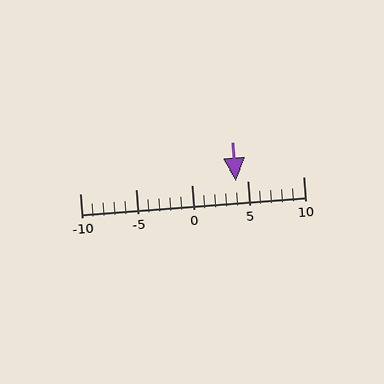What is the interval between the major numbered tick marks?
The major tick marks are spaced 5 units apart.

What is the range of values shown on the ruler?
The ruler shows values from -10 to 10.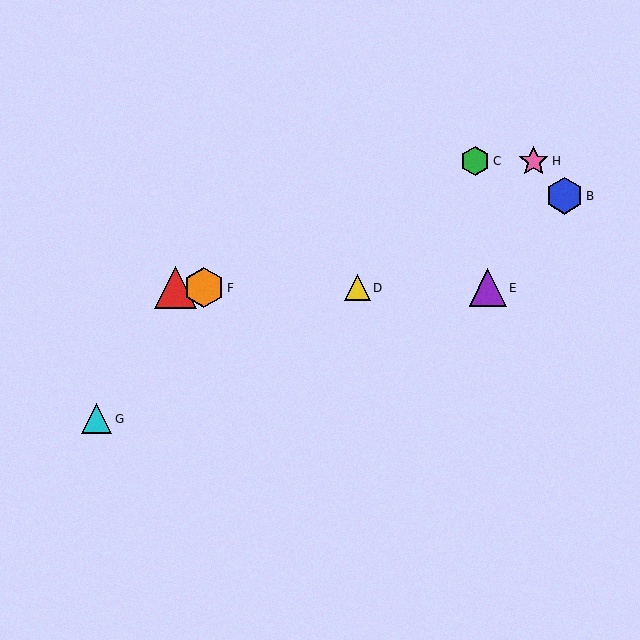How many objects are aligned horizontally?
4 objects (A, D, E, F) are aligned horizontally.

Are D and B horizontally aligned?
No, D is at y≈288 and B is at y≈196.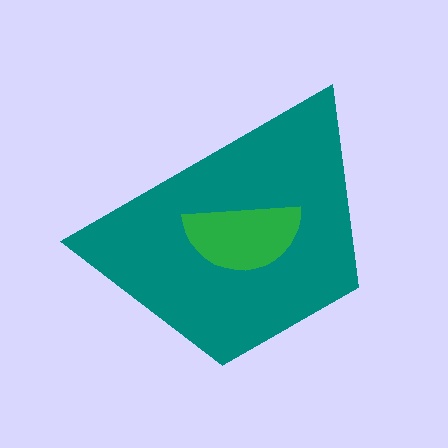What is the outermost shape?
The teal trapezoid.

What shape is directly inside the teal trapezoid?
The green semicircle.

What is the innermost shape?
The green semicircle.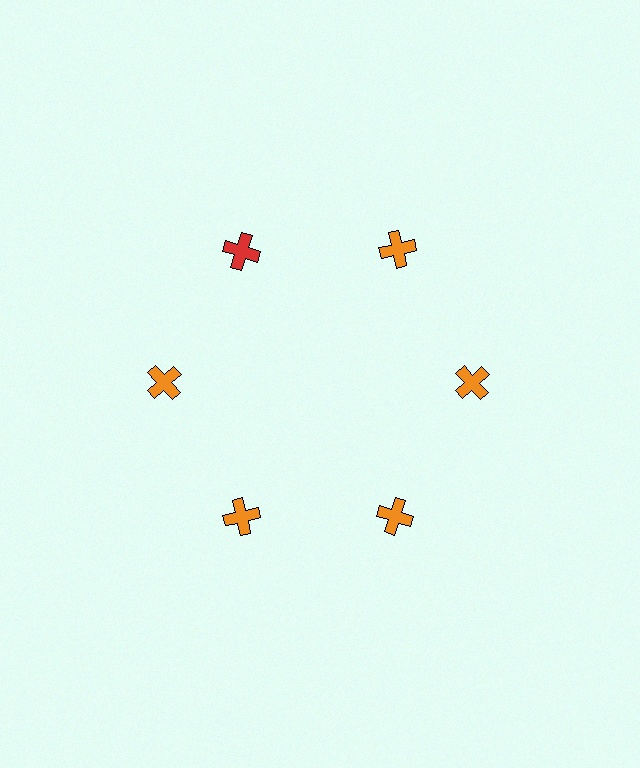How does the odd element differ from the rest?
It has a different color: red instead of orange.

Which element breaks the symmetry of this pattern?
The red cross at roughly the 11 o'clock position breaks the symmetry. All other shapes are orange crosses.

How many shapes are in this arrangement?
There are 6 shapes arranged in a ring pattern.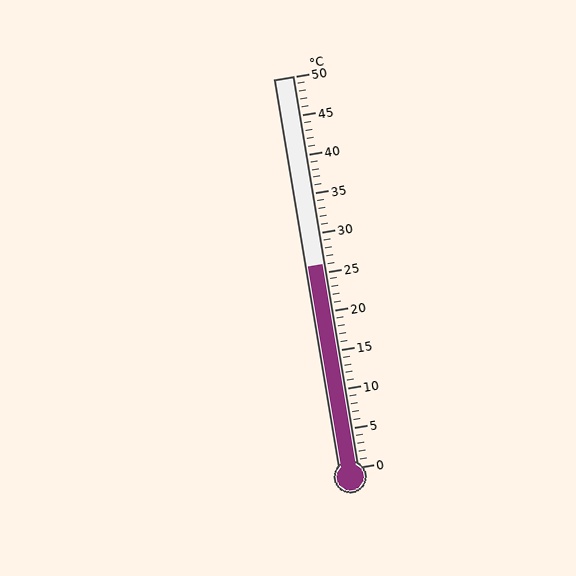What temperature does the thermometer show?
The thermometer shows approximately 26°C.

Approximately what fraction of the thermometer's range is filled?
The thermometer is filled to approximately 50% of its range.